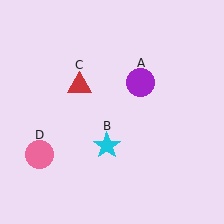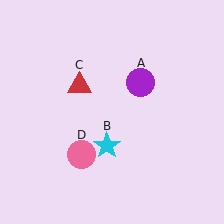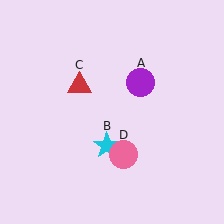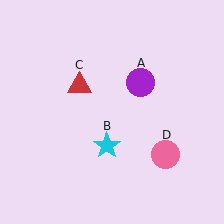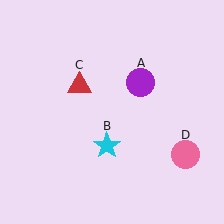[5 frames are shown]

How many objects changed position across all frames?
1 object changed position: pink circle (object D).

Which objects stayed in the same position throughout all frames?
Purple circle (object A) and cyan star (object B) and red triangle (object C) remained stationary.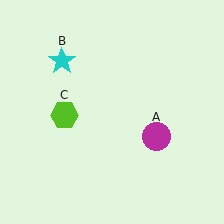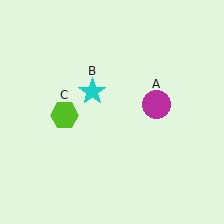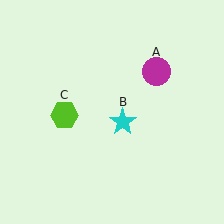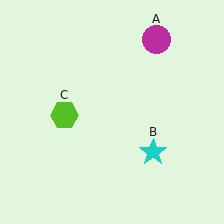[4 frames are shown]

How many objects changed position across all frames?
2 objects changed position: magenta circle (object A), cyan star (object B).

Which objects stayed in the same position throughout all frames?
Lime hexagon (object C) remained stationary.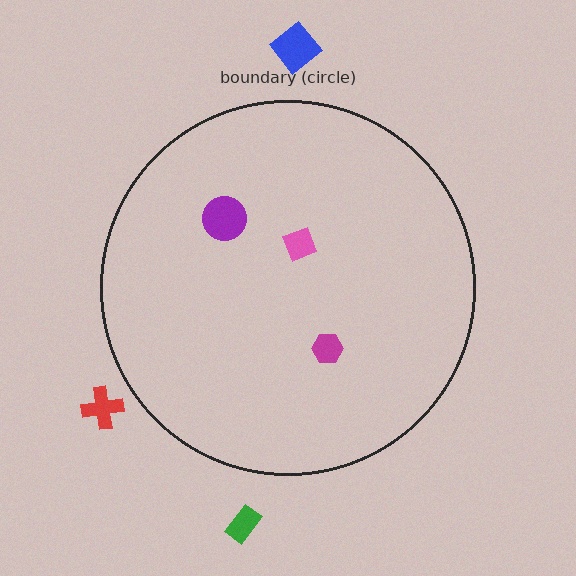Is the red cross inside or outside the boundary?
Outside.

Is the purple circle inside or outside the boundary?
Inside.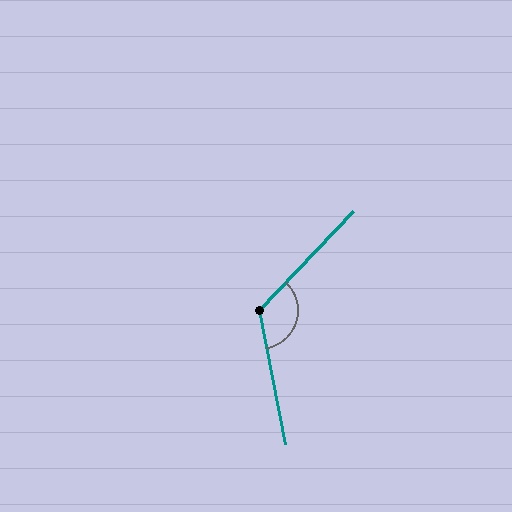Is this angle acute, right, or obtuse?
It is obtuse.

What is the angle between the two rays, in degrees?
Approximately 125 degrees.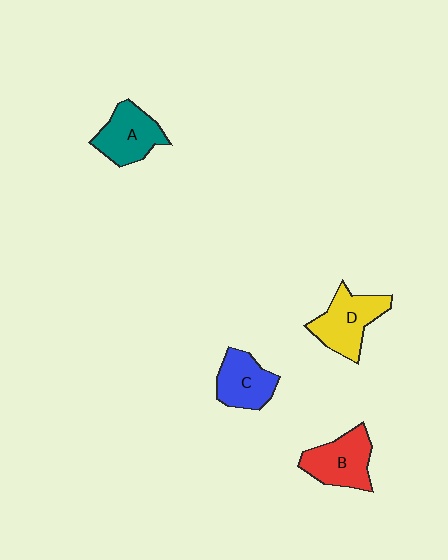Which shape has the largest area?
Shape D (yellow).